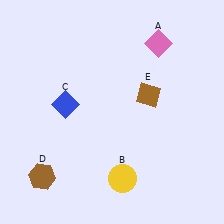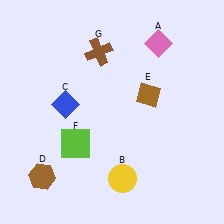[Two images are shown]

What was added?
A lime square (F), a brown cross (G) were added in Image 2.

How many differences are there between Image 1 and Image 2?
There are 2 differences between the two images.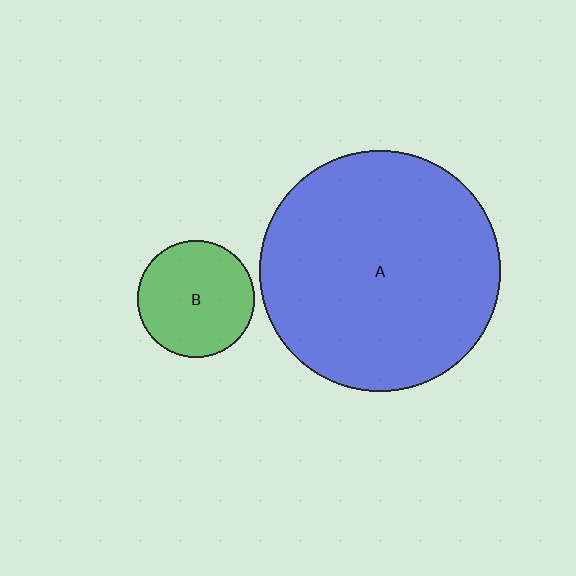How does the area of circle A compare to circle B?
Approximately 4.2 times.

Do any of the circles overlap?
No, none of the circles overlap.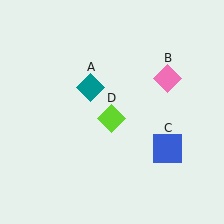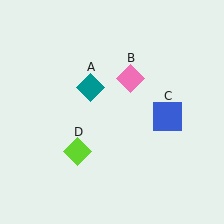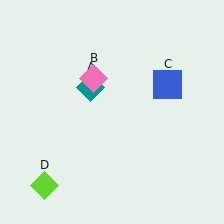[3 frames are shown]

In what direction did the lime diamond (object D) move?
The lime diamond (object D) moved down and to the left.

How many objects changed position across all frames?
3 objects changed position: pink diamond (object B), blue square (object C), lime diamond (object D).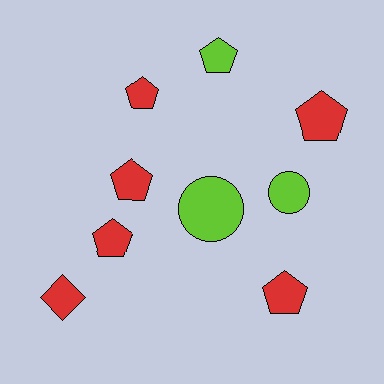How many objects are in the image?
There are 9 objects.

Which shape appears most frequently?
Pentagon, with 6 objects.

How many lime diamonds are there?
There are no lime diamonds.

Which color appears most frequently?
Red, with 6 objects.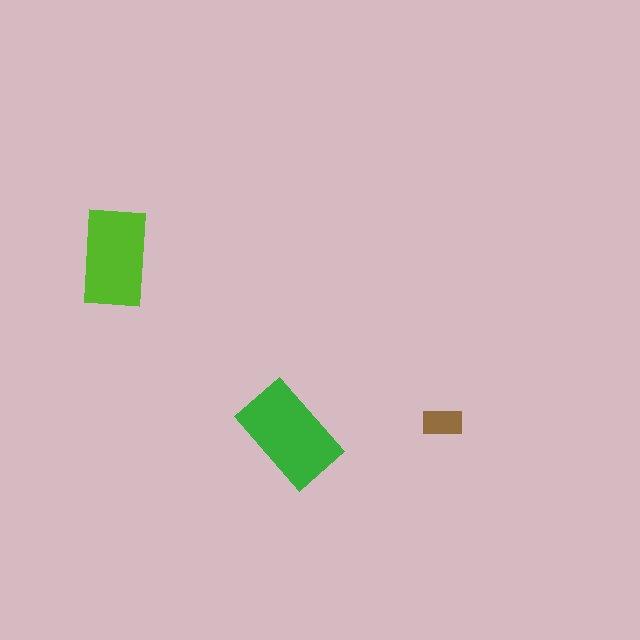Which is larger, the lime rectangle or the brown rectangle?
The lime one.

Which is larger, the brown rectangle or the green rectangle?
The green one.